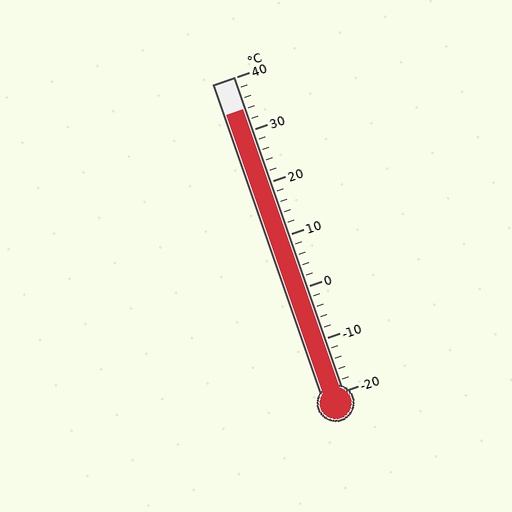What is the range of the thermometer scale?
The thermometer scale ranges from -20°C to 40°C.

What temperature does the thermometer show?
The thermometer shows approximately 34°C.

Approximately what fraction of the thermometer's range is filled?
The thermometer is filled to approximately 90% of its range.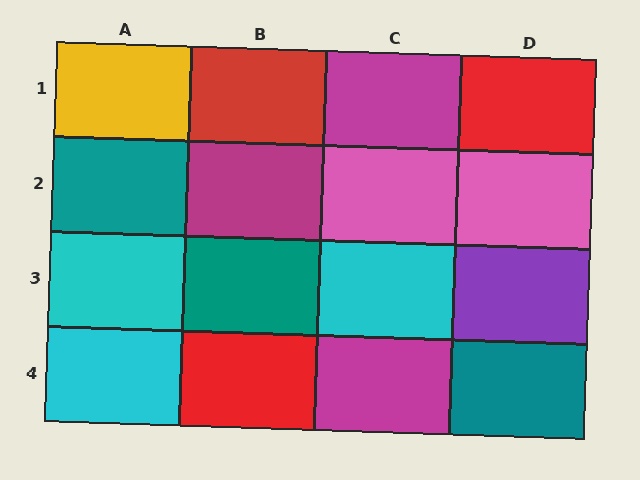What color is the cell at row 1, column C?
Magenta.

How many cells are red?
3 cells are red.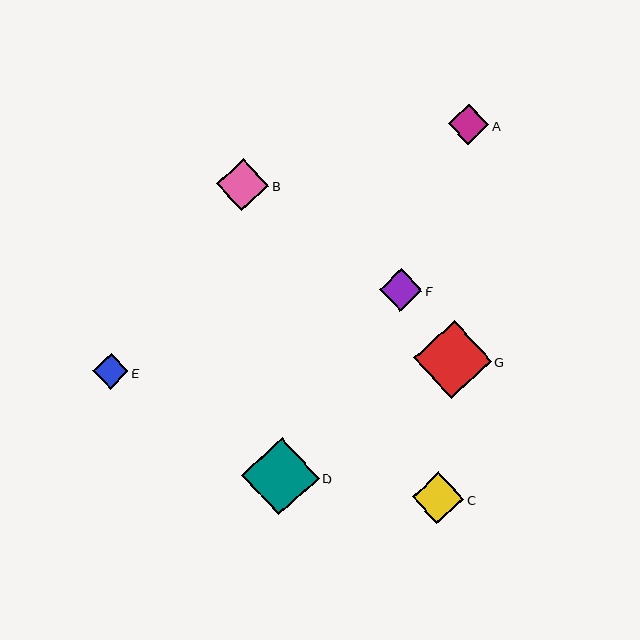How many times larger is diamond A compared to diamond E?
Diamond A is approximately 1.2 times the size of diamond E.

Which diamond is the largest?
Diamond G is the largest with a size of approximately 78 pixels.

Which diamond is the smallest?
Diamond E is the smallest with a size of approximately 35 pixels.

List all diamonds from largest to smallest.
From largest to smallest: G, D, B, C, F, A, E.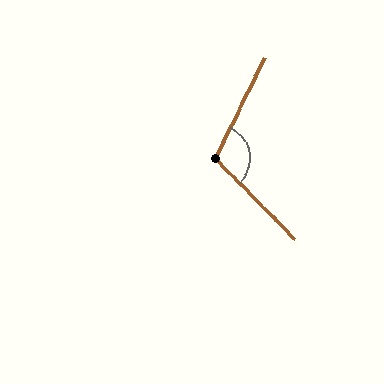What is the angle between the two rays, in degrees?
Approximately 109 degrees.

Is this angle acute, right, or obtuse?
It is obtuse.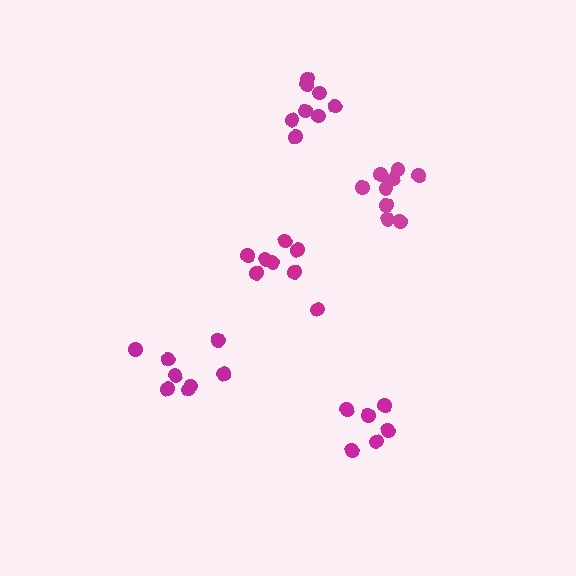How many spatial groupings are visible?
There are 5 spatial groupings.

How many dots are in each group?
Group 1: 9 dots, Group 2: 6 dots, Group 3: 8 dots, Group 4: 8 dots, Group 5: 8 dots (39 total).